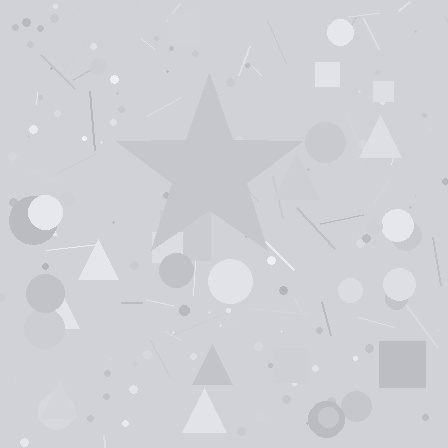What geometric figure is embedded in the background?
A star is embedded in the background.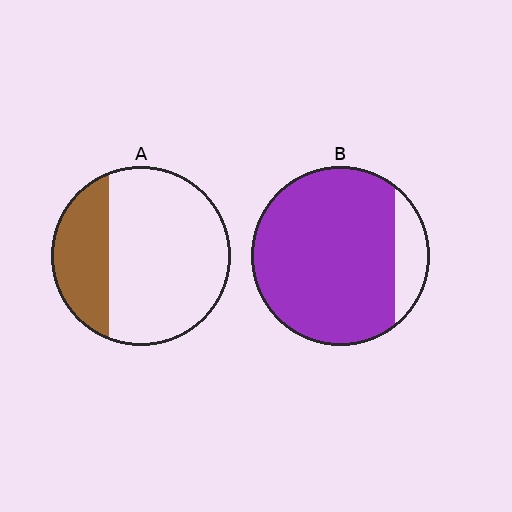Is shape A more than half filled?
No.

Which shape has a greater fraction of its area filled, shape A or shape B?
Shape B.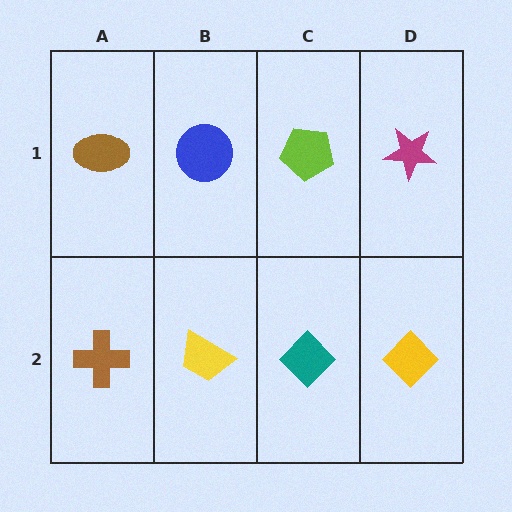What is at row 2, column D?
A yellow diamond.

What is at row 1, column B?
A blue circle.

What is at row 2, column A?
A brown cross.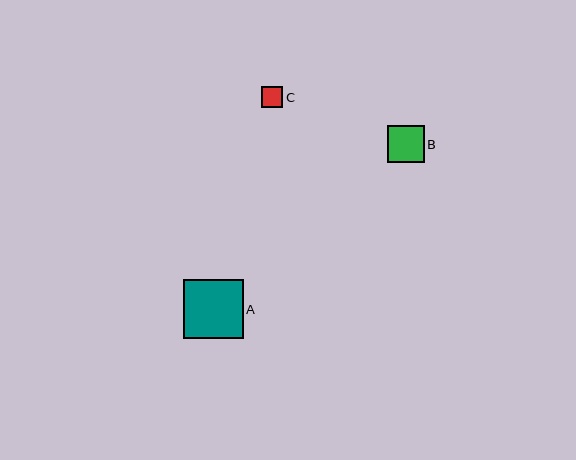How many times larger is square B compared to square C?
Square B is approximately 1.7 times the size of square C.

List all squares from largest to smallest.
From largest to smallest: A, B, C.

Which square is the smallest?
Square C is the smallest with a size of approximately 21 pixels.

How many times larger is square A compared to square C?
Square A is approximately 2.8 times the size of square C.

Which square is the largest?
Square A is the largest with a size of approximately 60 pixels.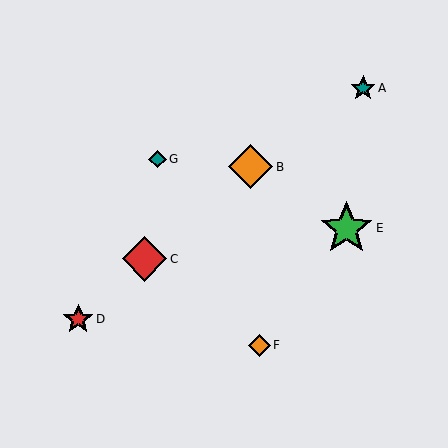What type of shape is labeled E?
Shape E is a green star.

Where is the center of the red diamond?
The center of the red diamond is at (145, 259).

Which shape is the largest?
The green star (labeled E) is the largest.